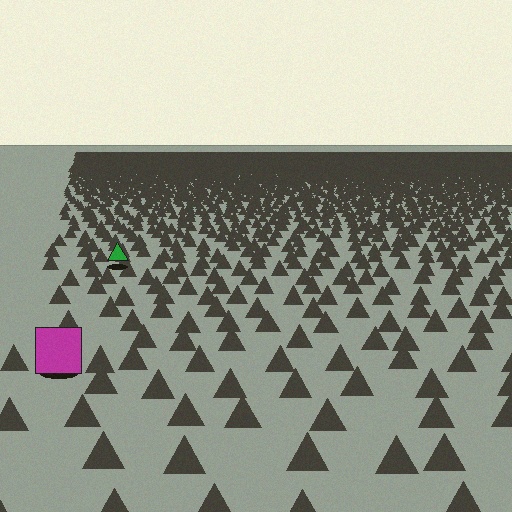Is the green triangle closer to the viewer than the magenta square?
No. The magenta square is closer — you can tell from the texture gradient: the ground texture is coarser near it.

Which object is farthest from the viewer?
The green triangle is farthest from the viewer. It appears smaller and the ground texture around it is denser.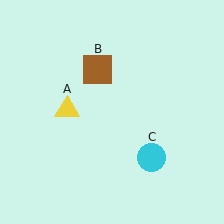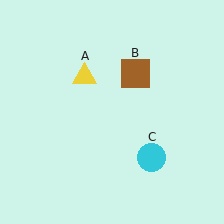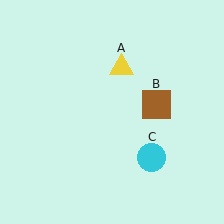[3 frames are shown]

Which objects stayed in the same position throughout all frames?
Cyan circle (object C) remained stationary.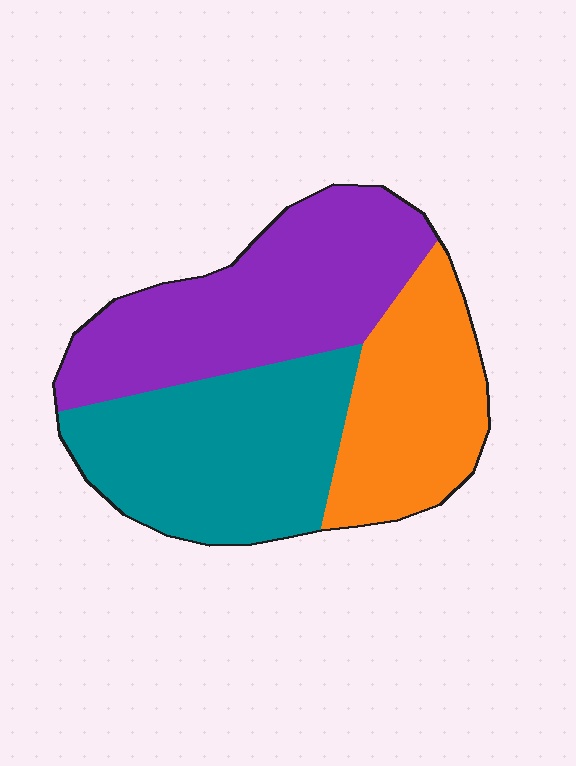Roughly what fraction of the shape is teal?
Teal covers about 35% of the shape.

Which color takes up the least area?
Orange, at roughly 25%.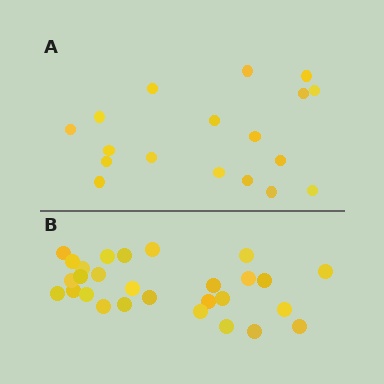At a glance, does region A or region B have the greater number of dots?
Region B (the bottom region) has more dots.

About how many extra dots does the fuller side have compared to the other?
Region B has roughly 10 or so more dots than region A.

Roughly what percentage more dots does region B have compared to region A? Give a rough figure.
About 55% more.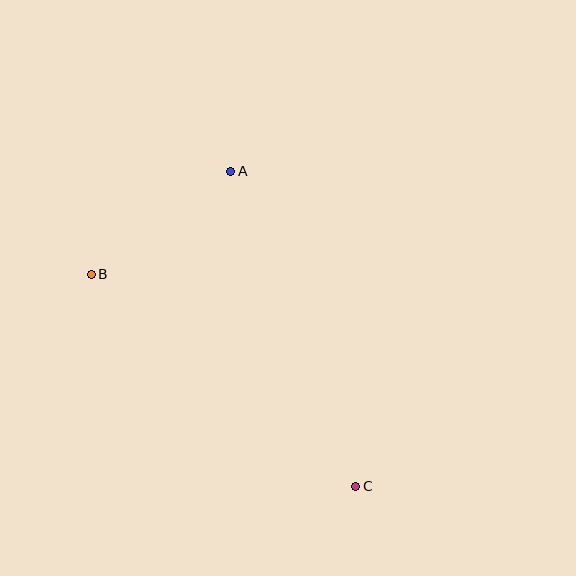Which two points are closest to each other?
Points A and B are closest to each other.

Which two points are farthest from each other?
Points B and C are farthest from each other.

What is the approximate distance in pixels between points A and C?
The distance between A and C is approximately 339 pixels.